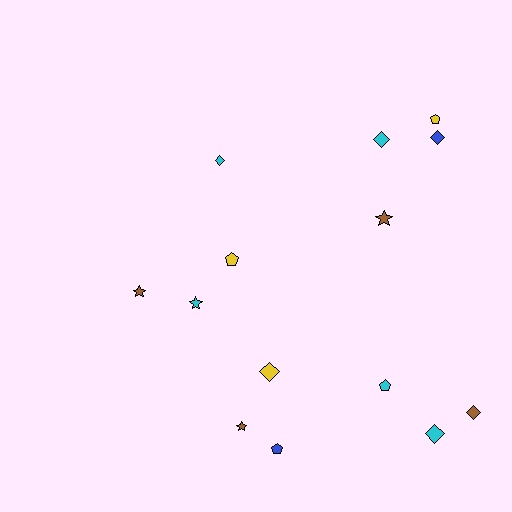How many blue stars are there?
There are no blue stars.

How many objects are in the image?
There are 14 objects.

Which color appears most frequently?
Cyan, with 5 objects.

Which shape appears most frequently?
Diamond, with 6 objects.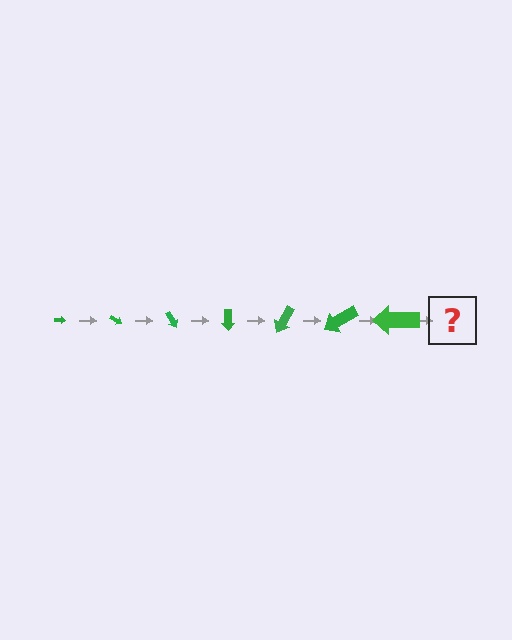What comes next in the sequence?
The next element should be an arrow, larger than the previous one and rotated 210 degrees from the start.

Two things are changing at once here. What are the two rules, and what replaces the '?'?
The two rules are that the arrow grows larger each step and it rotates 30 degrees each step. The '?' should be an arrow, larger than the previous one and rotated 210 degrees from the start.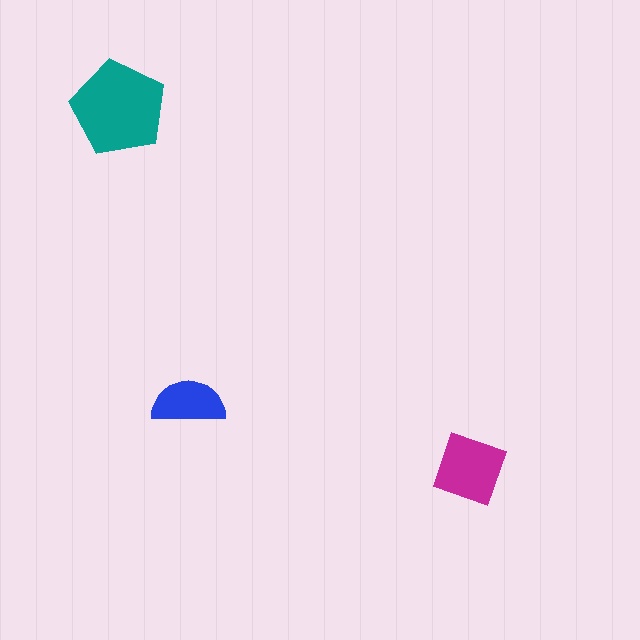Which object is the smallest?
The blue semicircle.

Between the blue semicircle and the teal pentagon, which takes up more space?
The teal pentagon.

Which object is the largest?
The teal pentagon.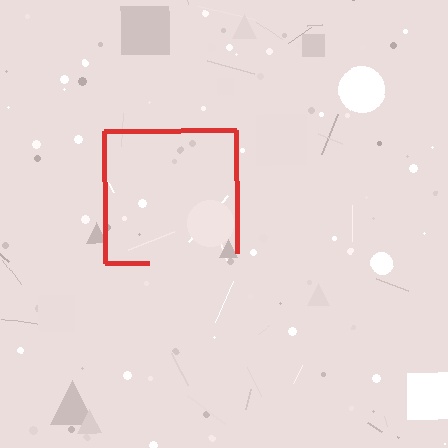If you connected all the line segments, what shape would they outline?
They would outline a square.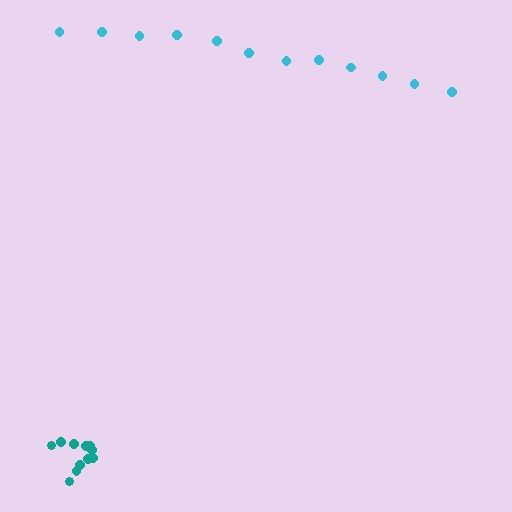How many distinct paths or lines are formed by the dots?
There are 2 distinct paths.